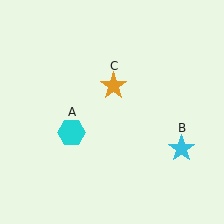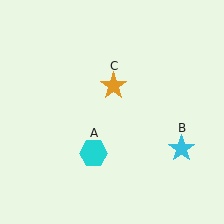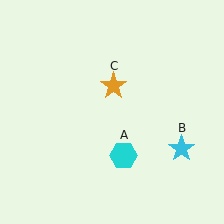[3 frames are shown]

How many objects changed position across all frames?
1 object changed position: cyan hexagon (object A).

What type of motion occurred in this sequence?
The cyan hexagon (object A) rotated counterclockwise around the center of the scene.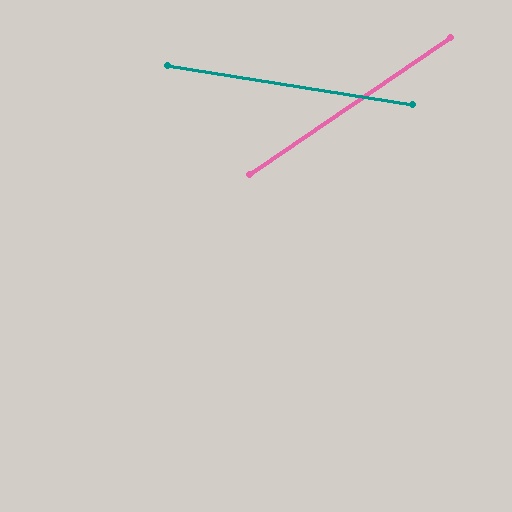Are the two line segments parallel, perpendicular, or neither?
Neither parallel nor perpendicular — they differ by about 43°.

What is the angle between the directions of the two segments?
Approximately 43 degrees.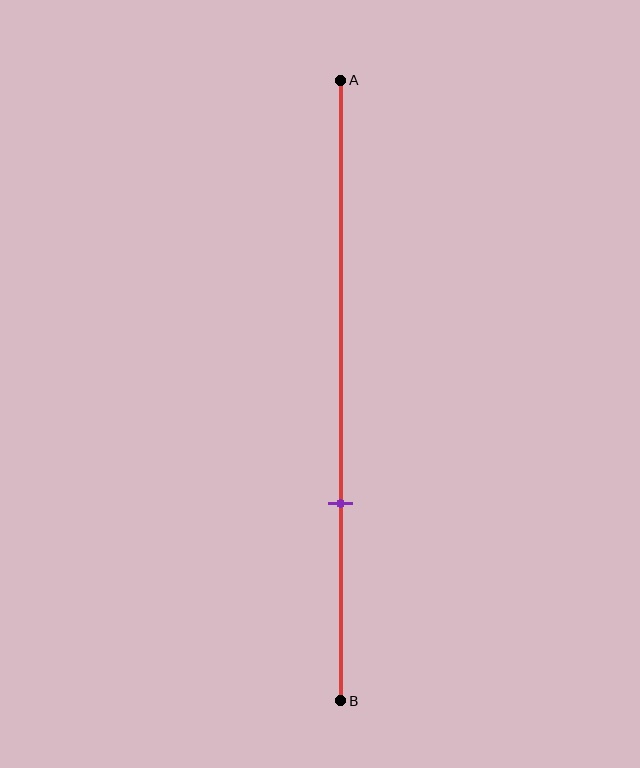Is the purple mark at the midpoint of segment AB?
No, the mark is at about 70% from A, not at the 50% midpoint.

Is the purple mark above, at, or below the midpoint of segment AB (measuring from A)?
The purple mark is below the midpoint of segment AB.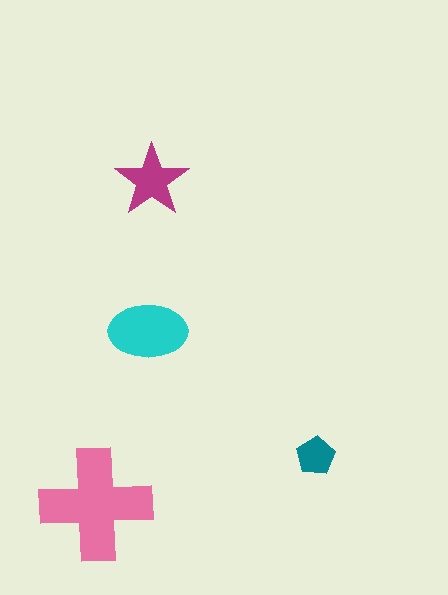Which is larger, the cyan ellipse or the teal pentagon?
The cyan ellipse.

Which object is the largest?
The pink cross.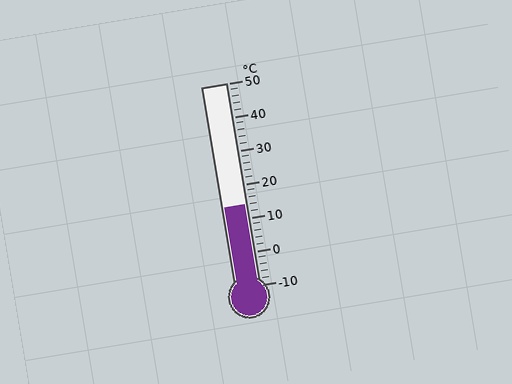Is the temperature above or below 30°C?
The temperature is below 30°C.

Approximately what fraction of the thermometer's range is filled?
The thermometer is filled to approximately 40% of its range.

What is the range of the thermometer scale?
The thermometer scale ranges from -10°C to 50°C.